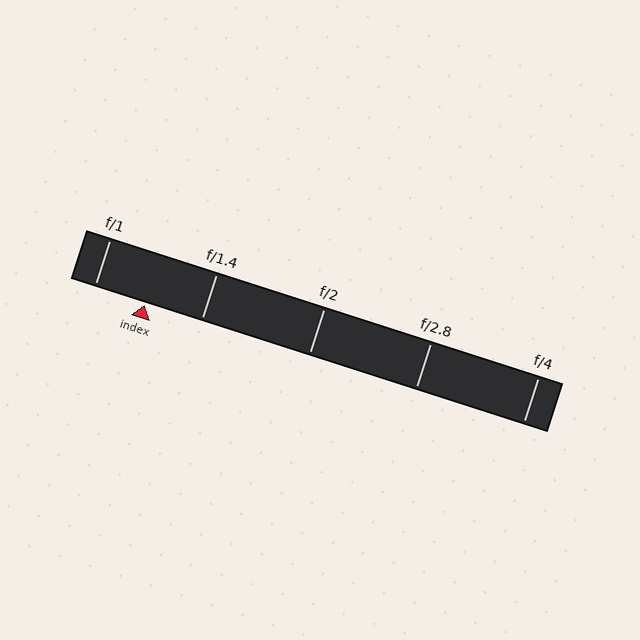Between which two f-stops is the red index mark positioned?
The index mark is between f/1 and f/1.4.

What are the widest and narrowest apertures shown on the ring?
The widest aperture shown is f/1 and the narrowest is f/4.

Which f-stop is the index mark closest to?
The index mark is closest to f/1.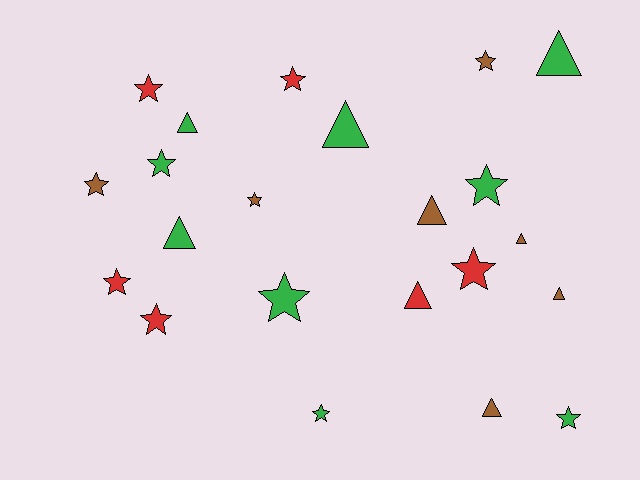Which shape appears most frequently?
Star, with 13 objects.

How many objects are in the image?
There are 22 objects.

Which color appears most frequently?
Green, with 9 objects.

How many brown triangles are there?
There are 4 brown triangles.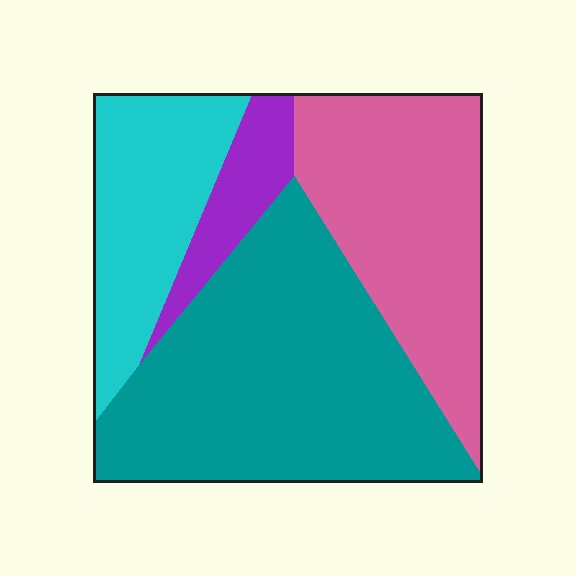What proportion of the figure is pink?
Pink covers roughly 30% of the figure.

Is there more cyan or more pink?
Pink.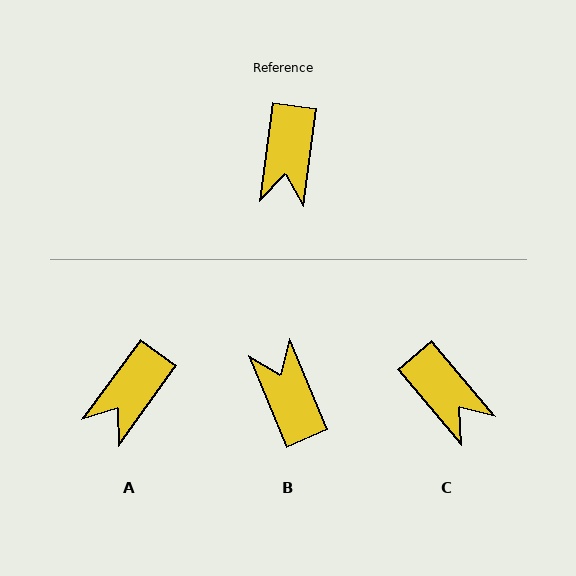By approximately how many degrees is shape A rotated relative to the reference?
Approximately 29 degrees clockwise.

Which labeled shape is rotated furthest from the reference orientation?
B, about 150 degrees away.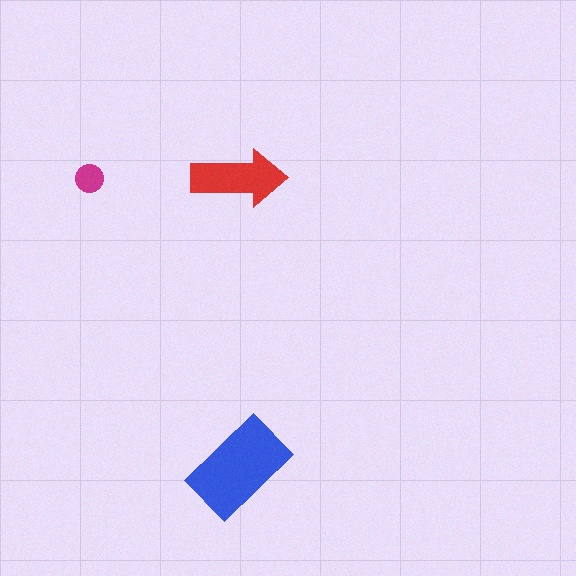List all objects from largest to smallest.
The blue rectangle, the red arrow, the magenta circle.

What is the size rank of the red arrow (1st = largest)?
2nd.